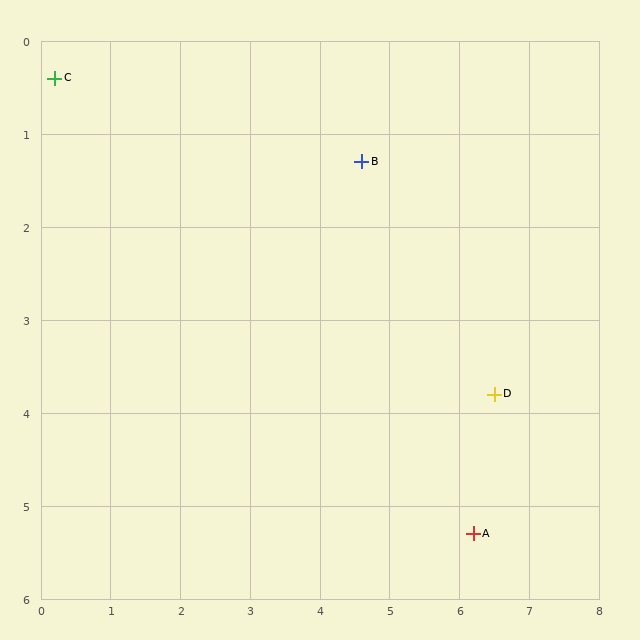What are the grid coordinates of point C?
Point C is at approximately (0.2, 0.4).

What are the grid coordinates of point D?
Point D is at approximately (6.5, 3.8).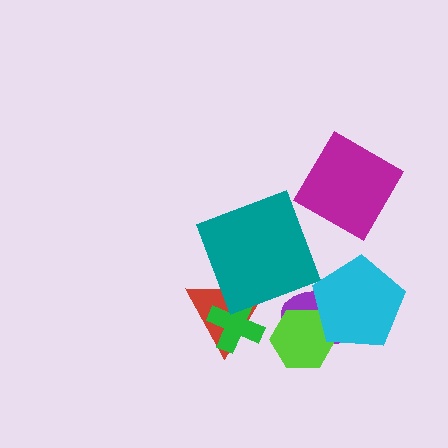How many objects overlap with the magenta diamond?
0 objects overlap with the magenta diamond.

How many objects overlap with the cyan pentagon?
2 objects overlap with the cyan pentagon.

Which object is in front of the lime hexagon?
The cyan pentagon is in front of the lime hexagon.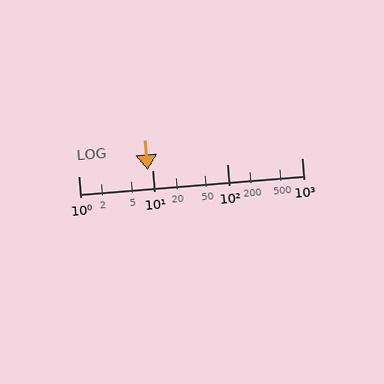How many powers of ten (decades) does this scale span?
The scale spans 3 decades, from 1 to 1000.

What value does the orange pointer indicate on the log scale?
The pointer indicates approximately 8.4.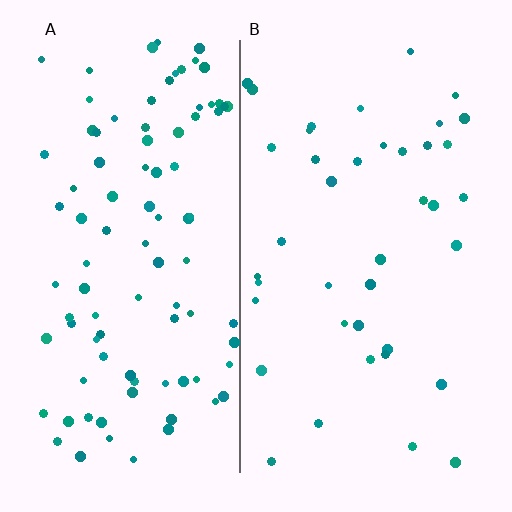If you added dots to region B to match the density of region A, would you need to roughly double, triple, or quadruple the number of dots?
Approximately double.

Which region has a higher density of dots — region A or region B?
A (the left).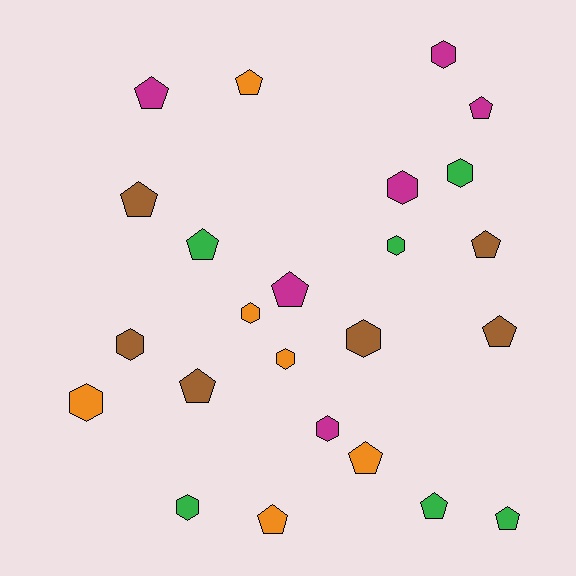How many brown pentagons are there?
There are 4 brown pentagons.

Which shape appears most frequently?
Pentagon, with 13 objects.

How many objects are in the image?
There are 24 objects.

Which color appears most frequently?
Magenta, with 6 objects.